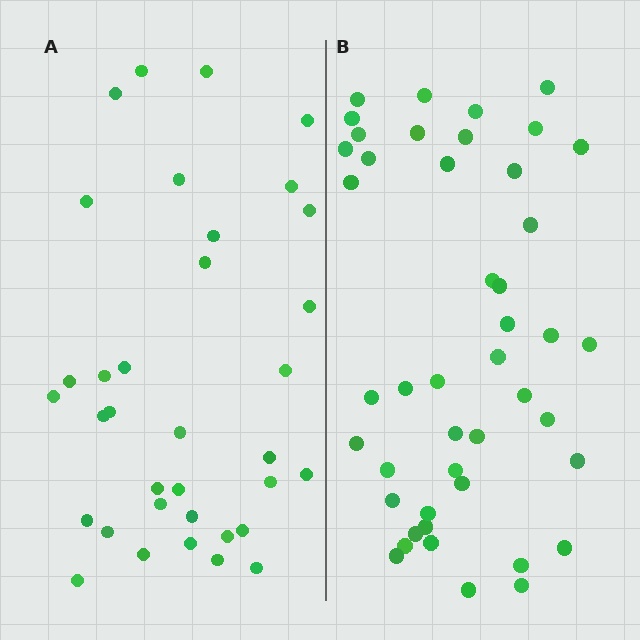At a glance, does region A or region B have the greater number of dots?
Region B (the right region) has more dots.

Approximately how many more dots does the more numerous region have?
Region B has roughly 10 or so more dots than region A.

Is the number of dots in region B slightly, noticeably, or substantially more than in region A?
Region B has noticeably more, but not dramatically so. The ratio is roughly 1.3 to 1.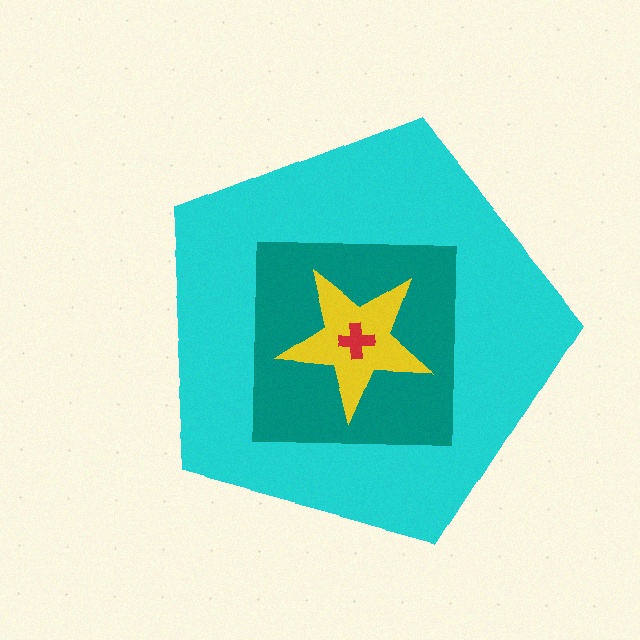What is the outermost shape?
The cyan pentagon.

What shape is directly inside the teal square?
The yellow star.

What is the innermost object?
The red cross.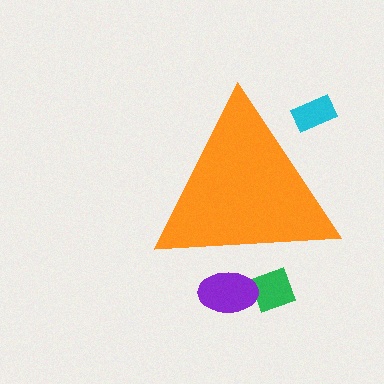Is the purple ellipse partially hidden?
Yes, the purple ellipse is partially hidden behind the orange triangle.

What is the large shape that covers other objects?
An orange triangle.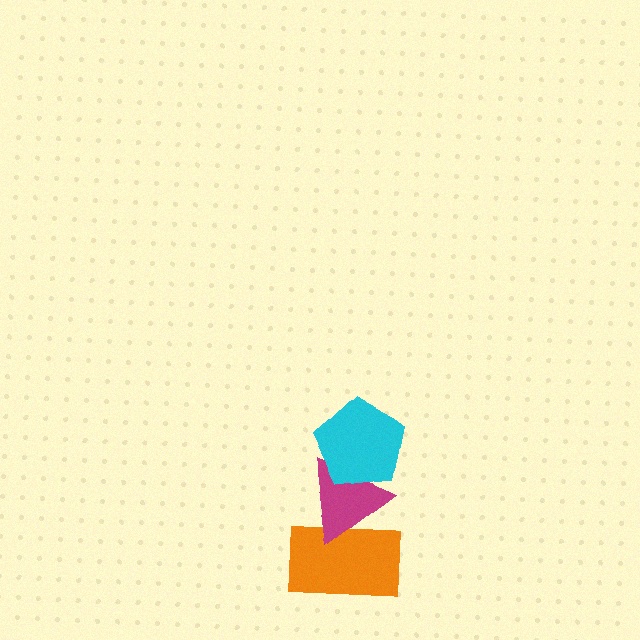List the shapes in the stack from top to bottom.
From top to bottom: the cyan pentagon, the magenta triangle, the orange rectangle.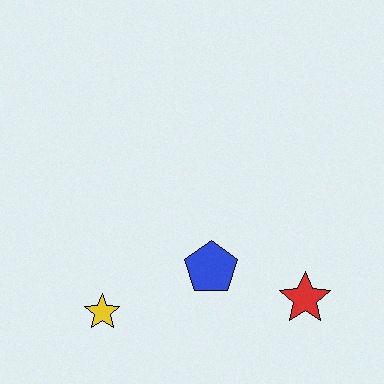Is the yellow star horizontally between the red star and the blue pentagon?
No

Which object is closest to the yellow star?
The blue pentagon is closest to the yellow star.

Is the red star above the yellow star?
Yes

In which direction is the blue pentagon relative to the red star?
The blue pentagon is to the left of the red star.